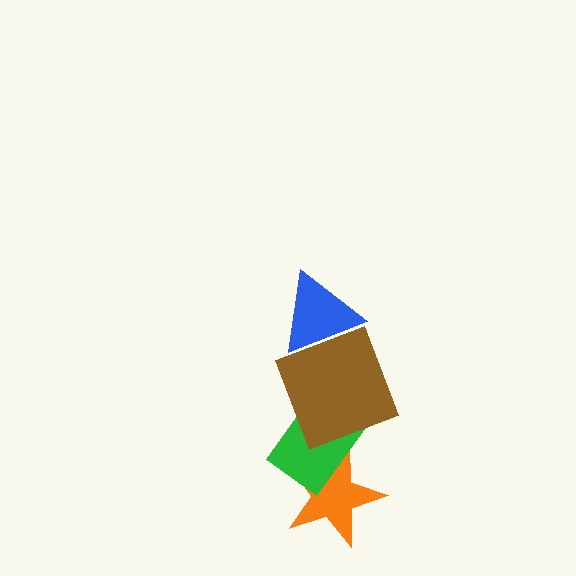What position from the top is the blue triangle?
The blue triangle is 1st from the top.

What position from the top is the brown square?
The brown square is 2nd from the top.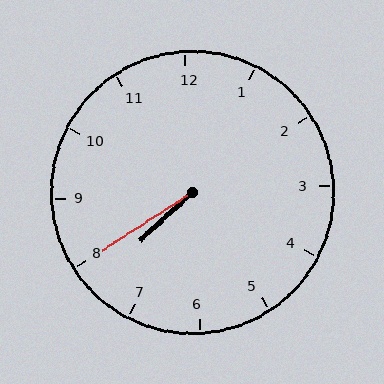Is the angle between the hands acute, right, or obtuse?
It is acute.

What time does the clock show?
7:40.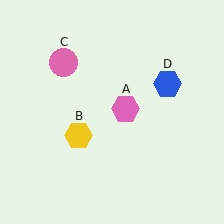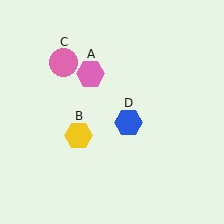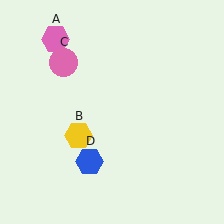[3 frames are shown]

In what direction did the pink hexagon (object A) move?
The pink hexagon (object A) moved up and to the left.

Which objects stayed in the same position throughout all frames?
Yellow hexagon (object B) and pink circle (object C) remained stationary.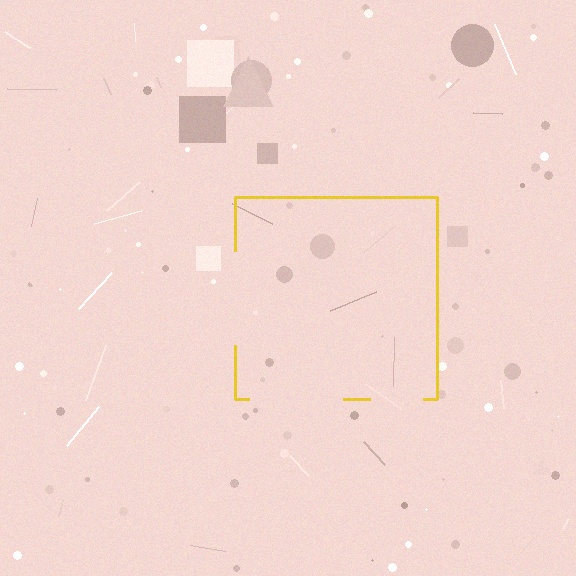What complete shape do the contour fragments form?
The contour fragments form a square.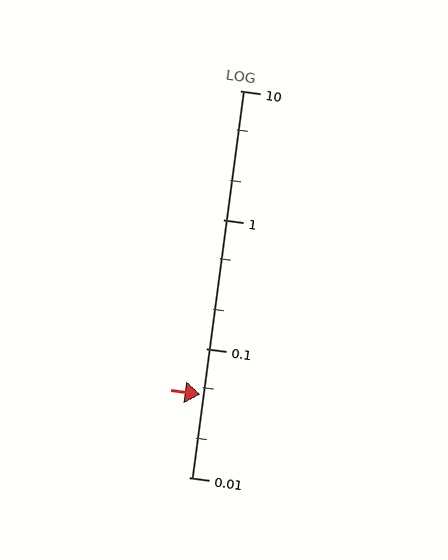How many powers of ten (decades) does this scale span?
The scale spans 3 decades, from 0.01 to 10.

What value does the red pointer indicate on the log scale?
The pointer indicates approximately 0.044.